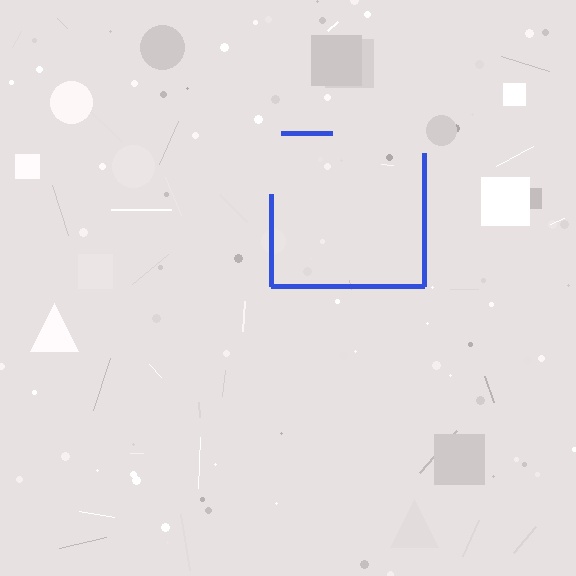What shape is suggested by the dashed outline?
The dashed outline suggests a square.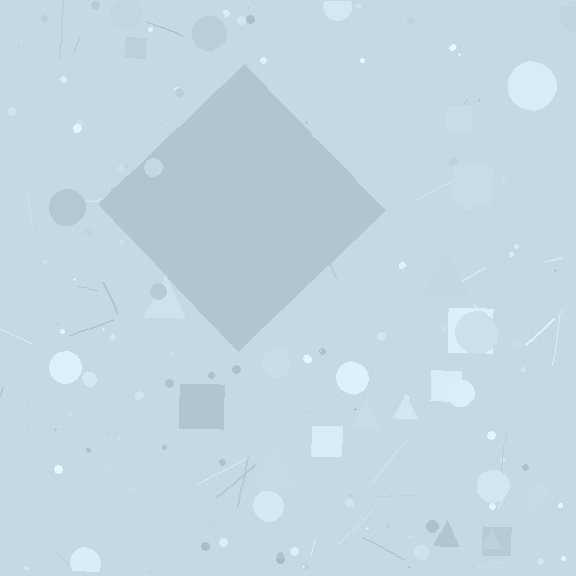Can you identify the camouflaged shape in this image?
The camouflaged shape is a diamond.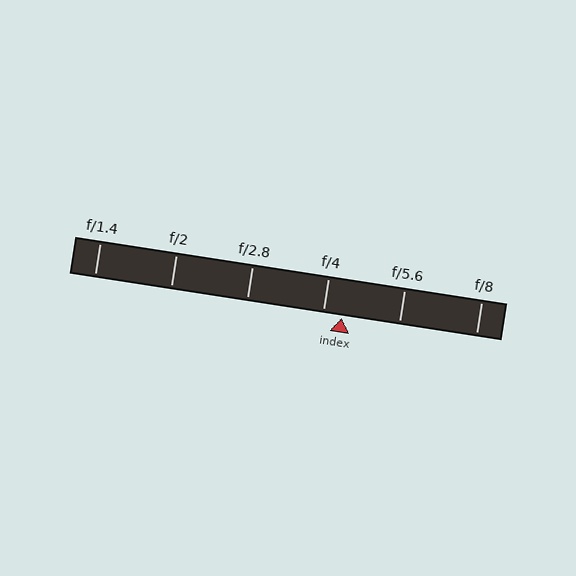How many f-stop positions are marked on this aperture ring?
There are 6 f-stop positions marked.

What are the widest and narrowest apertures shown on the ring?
The widest aperture shown is f/1.4 and the narrowest is f/8.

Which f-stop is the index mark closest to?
The index mark is closest to f/4.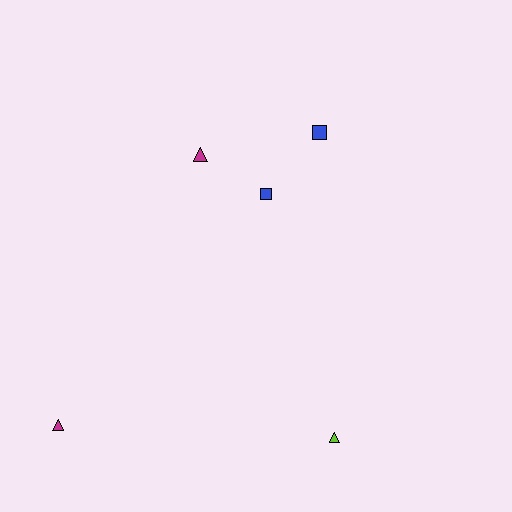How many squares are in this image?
There are 2 squares.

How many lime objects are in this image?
There is 1 lime object.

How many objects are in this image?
There are 5 objects.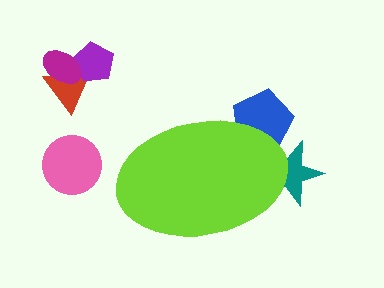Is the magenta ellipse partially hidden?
No, the magenta ellipse is fully visible.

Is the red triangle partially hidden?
No, the red triangle is fully visible.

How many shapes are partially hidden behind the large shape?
2 shapes are partially hidden.